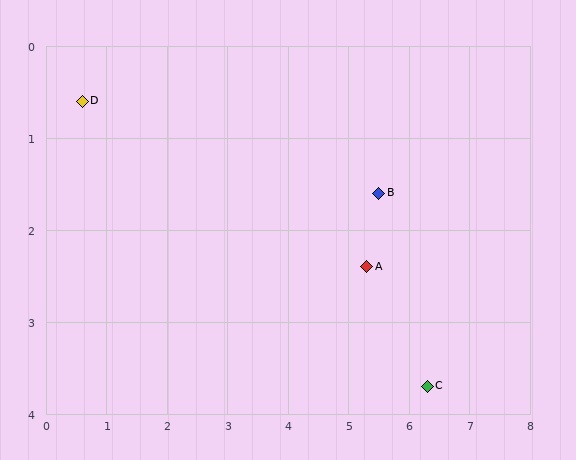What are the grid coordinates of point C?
Point C is at approximately (6.3, 3.7).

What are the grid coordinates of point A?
Point A is at approximately (5.3, 2.4).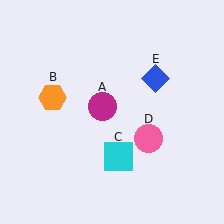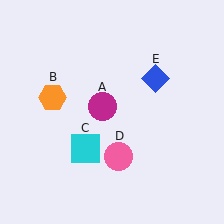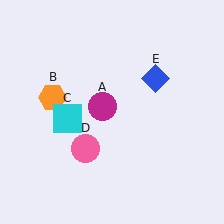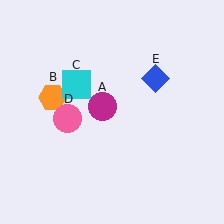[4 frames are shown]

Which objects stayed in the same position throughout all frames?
Magenta circle (object A) and orange hexagon (object B) and blue diamond (object E) remained stationary.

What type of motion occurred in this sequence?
The cyan square (object C), pink circle (object D) rotated clockwise around the center of the scene.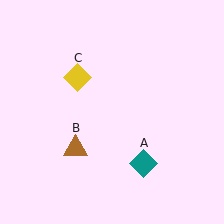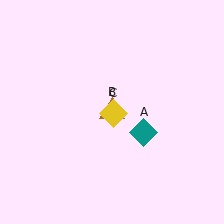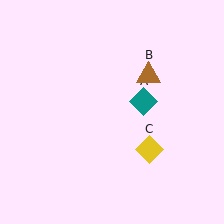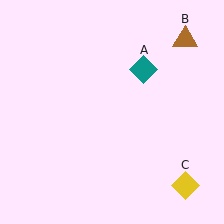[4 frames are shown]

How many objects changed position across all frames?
3 objects changed position: teal diamond (object A), brown triangle (object B), yellow diamond (object C).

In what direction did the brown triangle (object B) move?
The brown triangle (object B) moved up and to the right.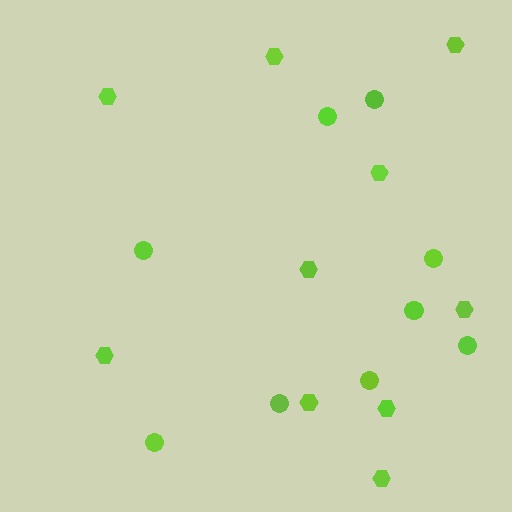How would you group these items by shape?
There are 2 groups: one group of hexagons (10) and one group of circles (9).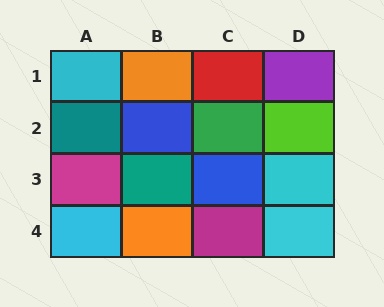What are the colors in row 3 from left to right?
Magenta, teal, blue, cyan.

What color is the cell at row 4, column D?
Cyan.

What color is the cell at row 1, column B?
Orange.